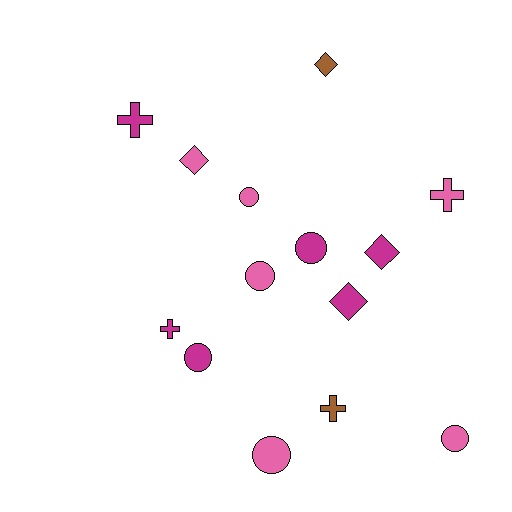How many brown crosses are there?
There is 1 brown cross.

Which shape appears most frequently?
Circle, with 6 objects.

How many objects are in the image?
There are 14 objects.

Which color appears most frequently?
Magenta, with 6 objects.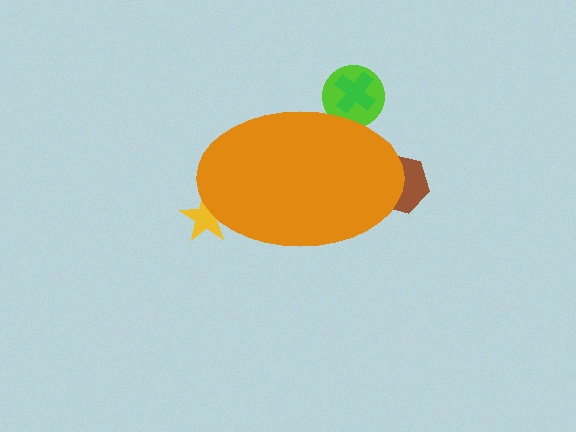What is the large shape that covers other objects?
An orange ellipse.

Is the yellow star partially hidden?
Yes, the yellow star is partially hidden behind the orange ellipse.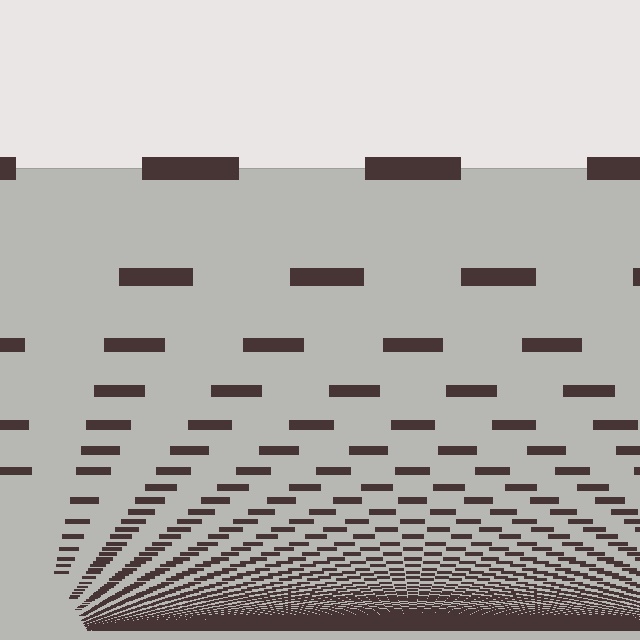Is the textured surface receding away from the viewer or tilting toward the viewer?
The surface appears to tilt toward the viewer. Texture elements get larger and sparser toward the top.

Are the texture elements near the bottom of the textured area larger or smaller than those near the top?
Smaller. The gradient is inverted — elements near the bottom are smaller and denser.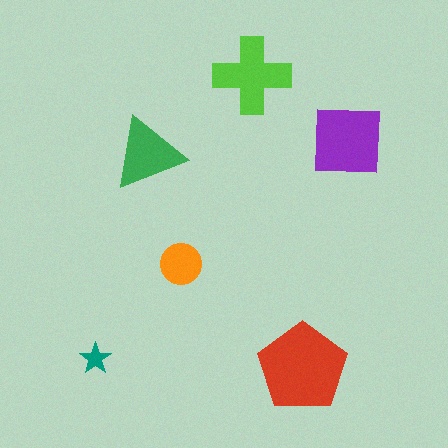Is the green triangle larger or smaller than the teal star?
Larger.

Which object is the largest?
The red pentagon.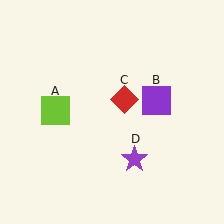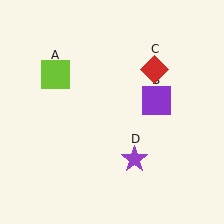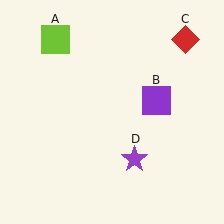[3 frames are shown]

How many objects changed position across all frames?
2 objects changed position: lime square (object A), red diamond (object C).